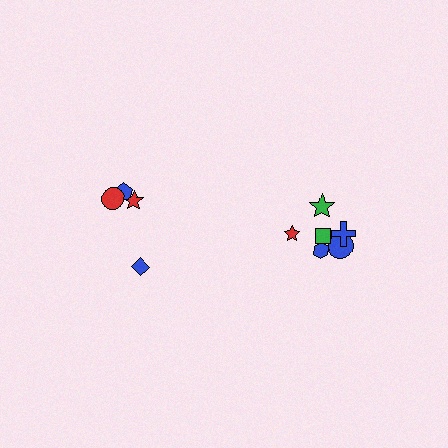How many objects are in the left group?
There are 4 objects.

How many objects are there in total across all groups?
There are 10 objects.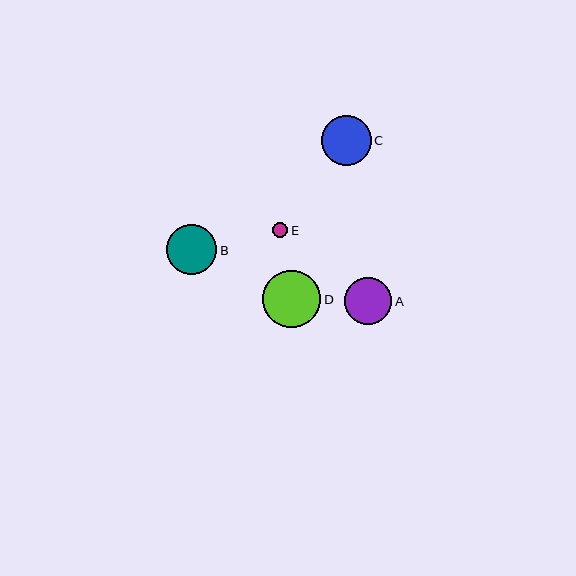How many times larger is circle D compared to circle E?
Circle D is approximately 3.7 times the size of circle E.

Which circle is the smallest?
Circle E is the smallest with a size of approximately 16 pixels.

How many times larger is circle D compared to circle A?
Circle D is approximately 1.2 times the size of circle A.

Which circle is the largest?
Circle D is the largest with a size of approximately 58 pixels.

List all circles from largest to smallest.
From largest to smallest: D, B, C, A, E.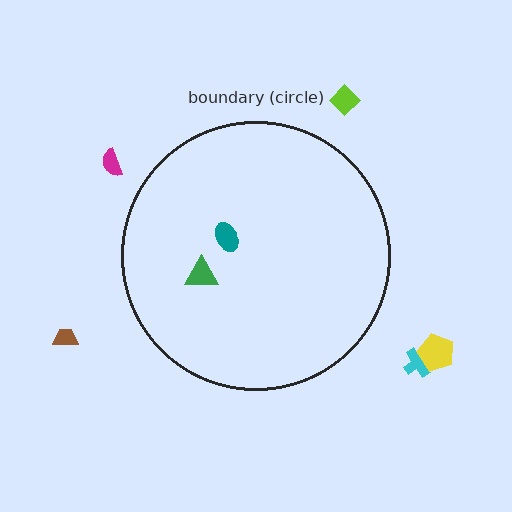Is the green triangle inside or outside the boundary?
Inside.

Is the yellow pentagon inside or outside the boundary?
Outside.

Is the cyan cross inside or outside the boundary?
Outside.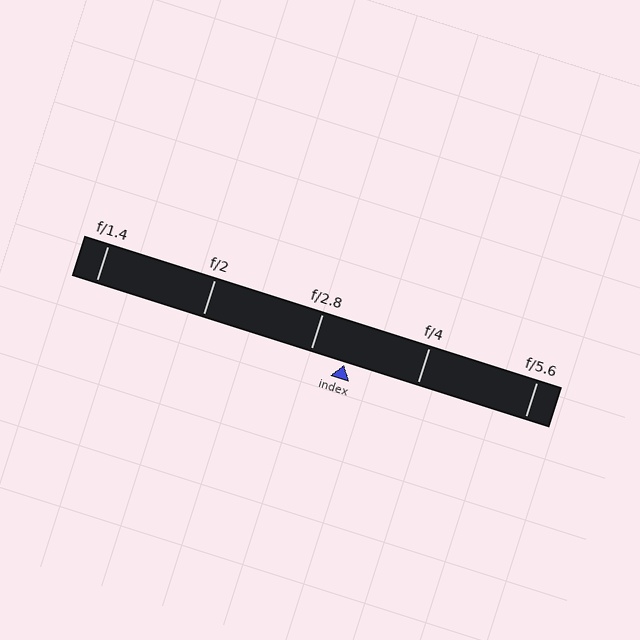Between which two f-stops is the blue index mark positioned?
The index mark is between f/2.8 and f/4.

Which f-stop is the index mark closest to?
The index mark is closest to f/2.8.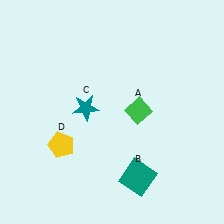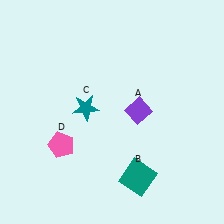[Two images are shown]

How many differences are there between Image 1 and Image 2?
There are 2 differences between the two images.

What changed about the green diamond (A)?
In Image 1, A is green. In Image 2, it changed to purple.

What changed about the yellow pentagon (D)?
In Image 1, D is yellow. In Image 2, it changed to pink.